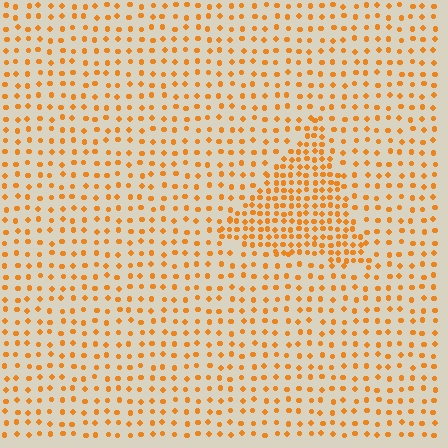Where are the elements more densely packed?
The elements are more densely packed inside the triangle boundary.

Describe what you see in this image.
The image contains small orange elements arranged at two different densities. A triangle-shaped region is visible where the elements are more densely packed than the surrounding area.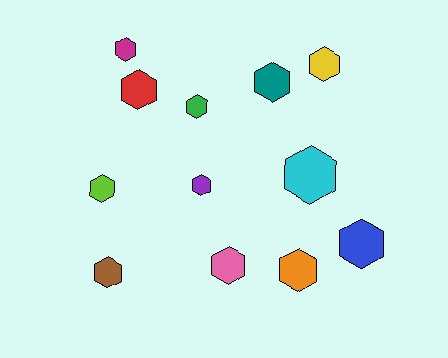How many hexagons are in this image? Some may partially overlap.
There are 12 hexagons.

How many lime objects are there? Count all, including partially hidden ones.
There is 1 lime object.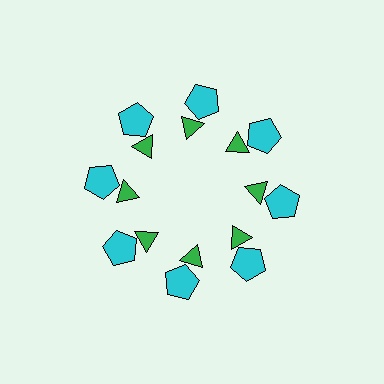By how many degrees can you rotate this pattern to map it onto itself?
The pattern maps onto itself every 45 degrees of rotation.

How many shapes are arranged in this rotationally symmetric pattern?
There are 16 shapes, arranged in 8 groups of 2.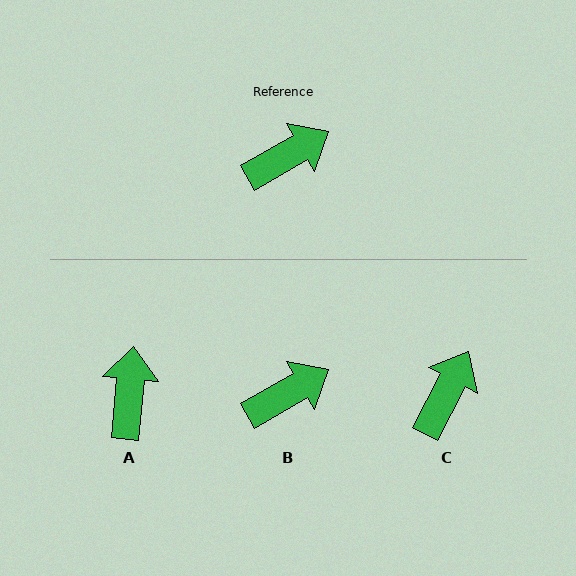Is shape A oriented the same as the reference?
No, it is off by about 55 degrees.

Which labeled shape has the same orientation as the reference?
B.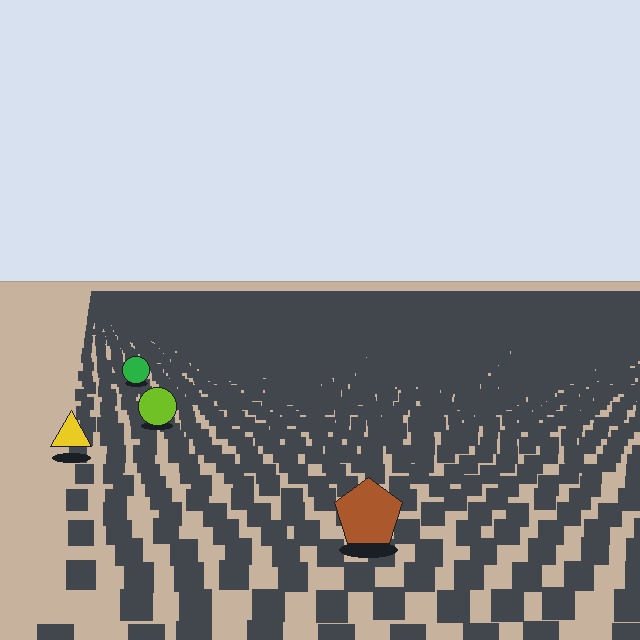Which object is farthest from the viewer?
The green circle is farthest from the viewer. It appears smaller and the ground texture around it is denser.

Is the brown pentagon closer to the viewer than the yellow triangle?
Yes. The brown pentagon is closer — you can tell from the texture gradient: the ground texture is coarser near it.